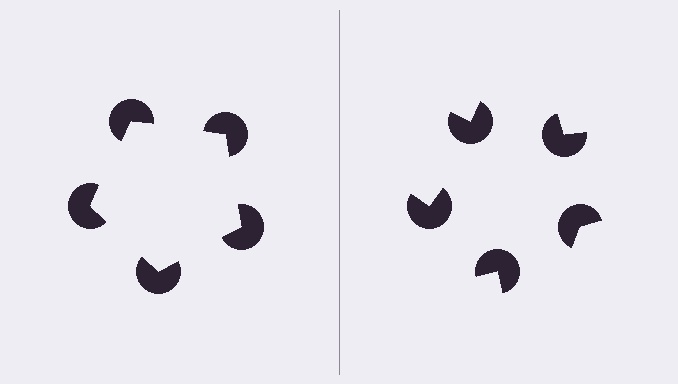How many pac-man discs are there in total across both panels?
10 — 5 on each side.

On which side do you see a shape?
An illusory pentagon appears on the left side. On the right side the wedge cuts are rotated, so no coherent shape forms.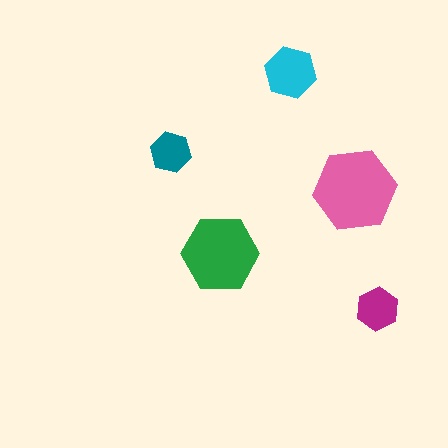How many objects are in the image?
There are 5 objects in the image.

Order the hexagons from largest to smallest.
the pink one, the green one, the cyan one, the magenta one, the teal one.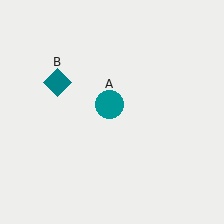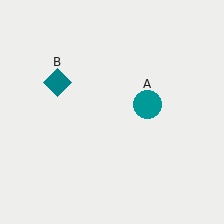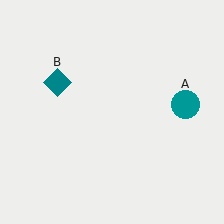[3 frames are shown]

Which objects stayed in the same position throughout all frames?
Teal diamond (object B) remained stationary.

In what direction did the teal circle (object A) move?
The teal circle (object A) moved right.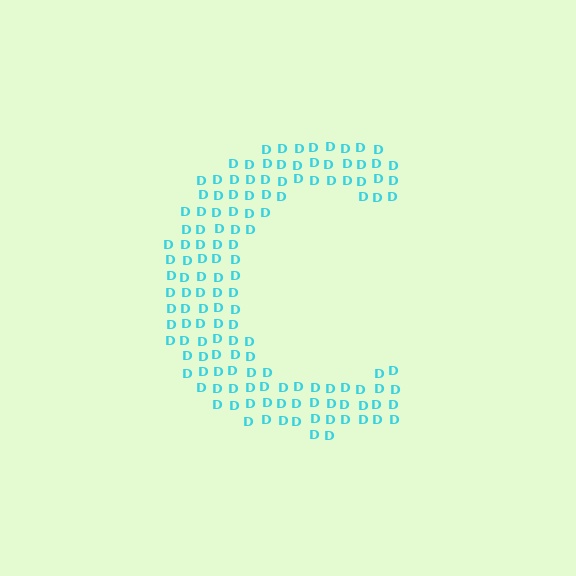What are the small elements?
The small elements are letter D's.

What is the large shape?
The large shape is the letter C.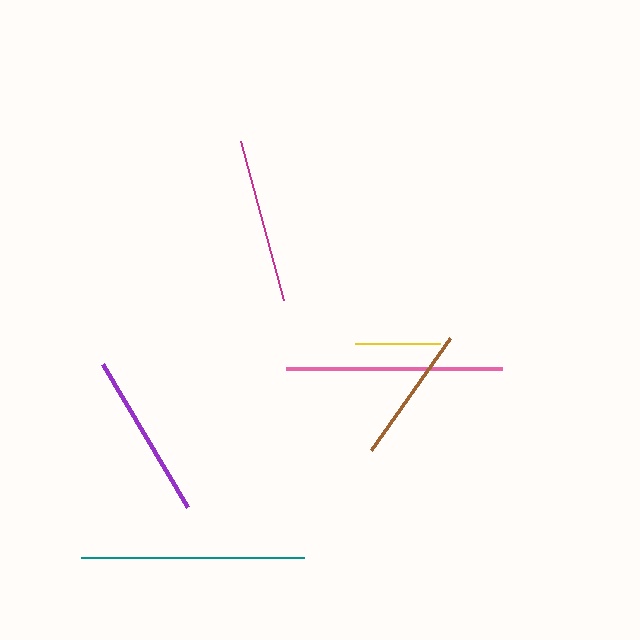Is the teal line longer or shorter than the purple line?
The teal line is longer than the purple line.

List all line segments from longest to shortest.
From longest to shortest: teal, pink, purple, magenta, brown, yellow.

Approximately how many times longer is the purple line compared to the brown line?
The purple line is approximately 1.2 times the length of the brown line.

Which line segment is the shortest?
The yellow line is the shortest at approximately 85 pixels.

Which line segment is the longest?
The teal line is the longest at approximately 223 pixels.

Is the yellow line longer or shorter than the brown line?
The brown line is longer than the yellow line.